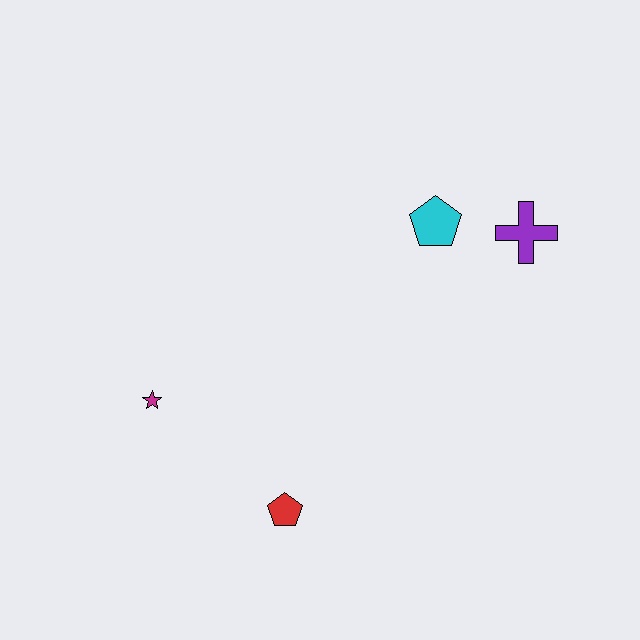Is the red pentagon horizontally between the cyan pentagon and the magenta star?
Yes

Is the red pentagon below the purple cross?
Yes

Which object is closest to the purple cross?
The cyan pentagon is closest to the purple cross.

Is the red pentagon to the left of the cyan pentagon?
Yes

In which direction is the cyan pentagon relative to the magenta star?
The cyan pentagon is to the right of the magenta star.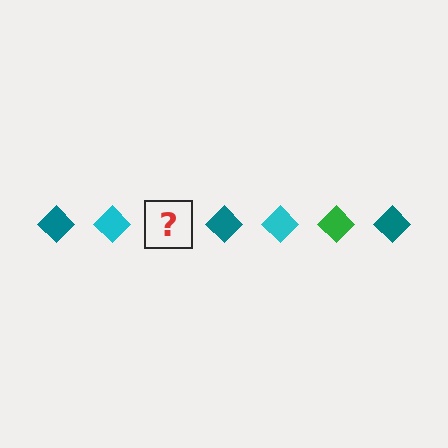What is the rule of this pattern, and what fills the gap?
The rule is that the pattern cycles through teal, cyan, green diamonds. The gap should be filled with a green diamond.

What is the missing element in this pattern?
The missing element is a green diamond.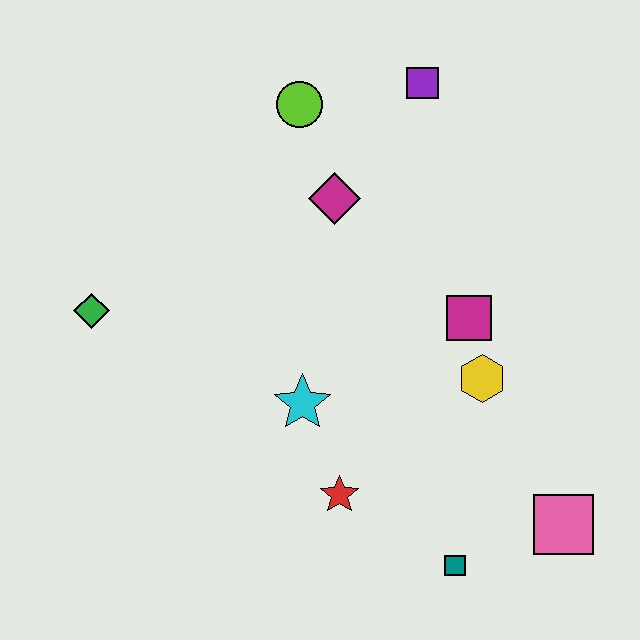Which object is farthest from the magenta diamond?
The pink square is farthest from the magenta diamond.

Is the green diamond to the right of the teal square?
No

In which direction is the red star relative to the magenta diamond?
The red star is below the magenta diamond.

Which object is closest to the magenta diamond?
The lime circle is closest to the magenta diamond.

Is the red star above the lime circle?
No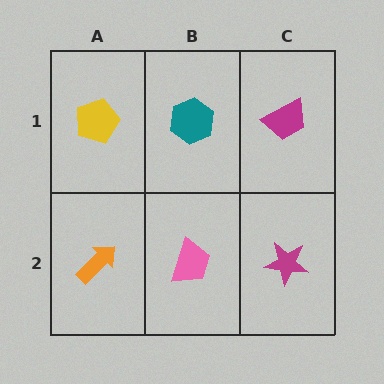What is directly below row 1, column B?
A pink trapezoid.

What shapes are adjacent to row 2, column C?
A magenta trapezoid (row 1, column C), a pink trapezoid (row 2, column B).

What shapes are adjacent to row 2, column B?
A teal hexagon (row 1, column B), an orange arrow (row 2, column A), a magenta star (row 2, column C).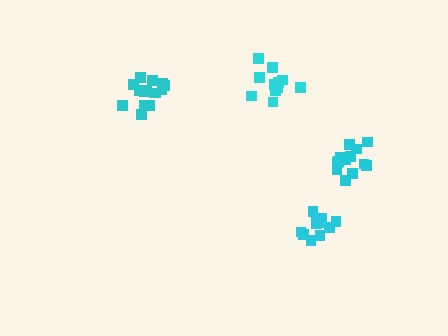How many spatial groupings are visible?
There are 4 spatial groupings.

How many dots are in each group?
Group 1: 13 dots, Group 2: 15 dots, Group 3: 14 dots, Group 4: 11 dots (53 total).